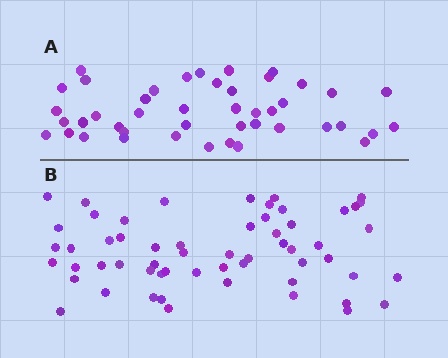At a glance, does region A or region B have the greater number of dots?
Region B (the bottom region) has more dots.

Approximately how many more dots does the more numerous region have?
Region B has approximately 15 more dots than region A.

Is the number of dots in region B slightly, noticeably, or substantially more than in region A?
Region B has noticeably more, but not dramatically so. The ratio is roughly 1.3 to 1.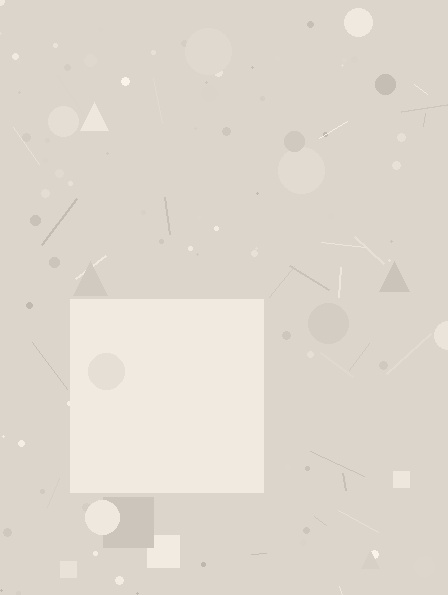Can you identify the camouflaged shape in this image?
The camouflaged shape is a square.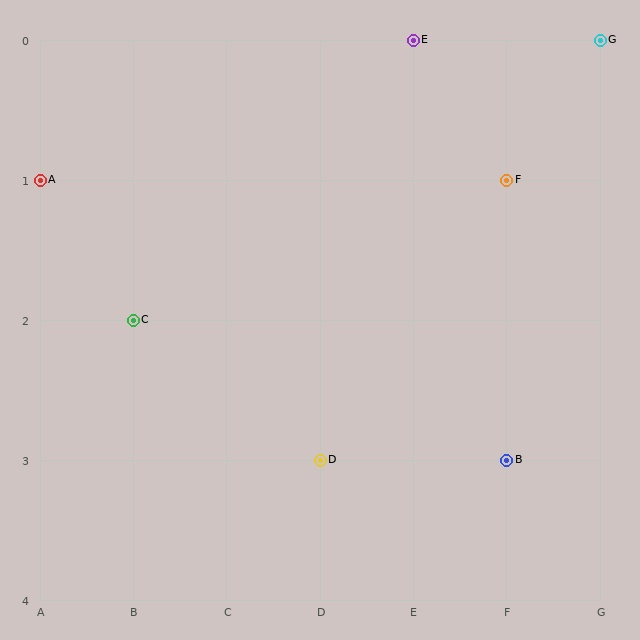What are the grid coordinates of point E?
Point E is at grid coordinates (E, 0).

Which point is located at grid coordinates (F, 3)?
Point B is at (F, 3).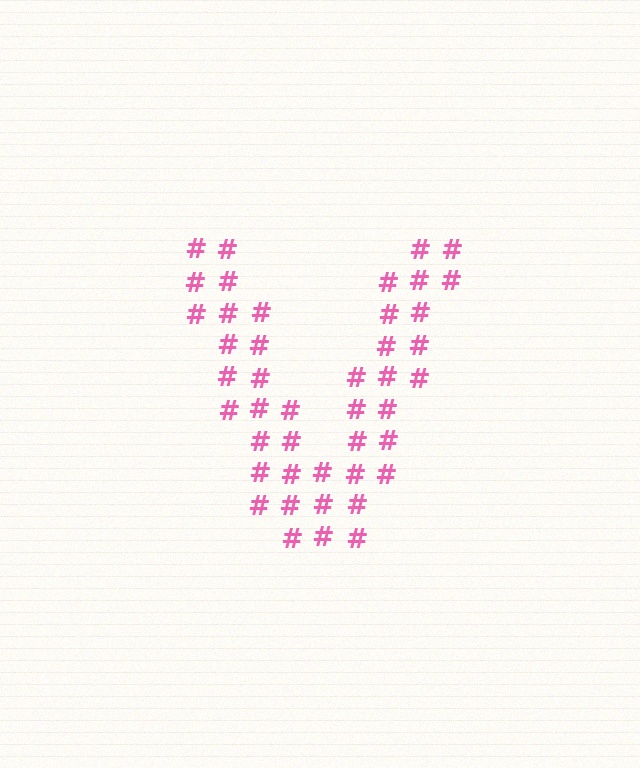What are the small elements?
The small elements are hash symbols.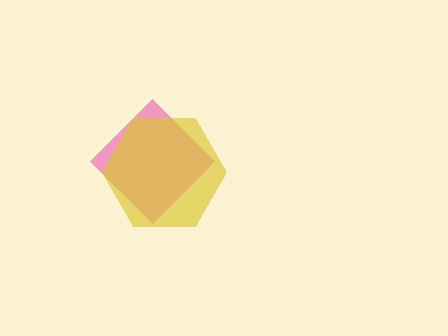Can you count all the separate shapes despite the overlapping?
Yes, there are 2 separate shapes.